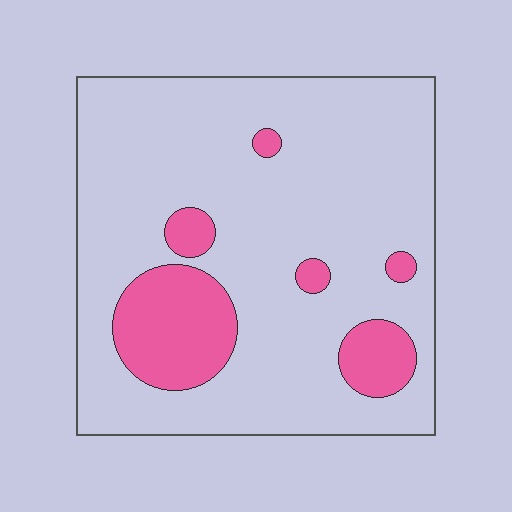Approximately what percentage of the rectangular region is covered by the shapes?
Approximately 15%.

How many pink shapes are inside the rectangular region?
6.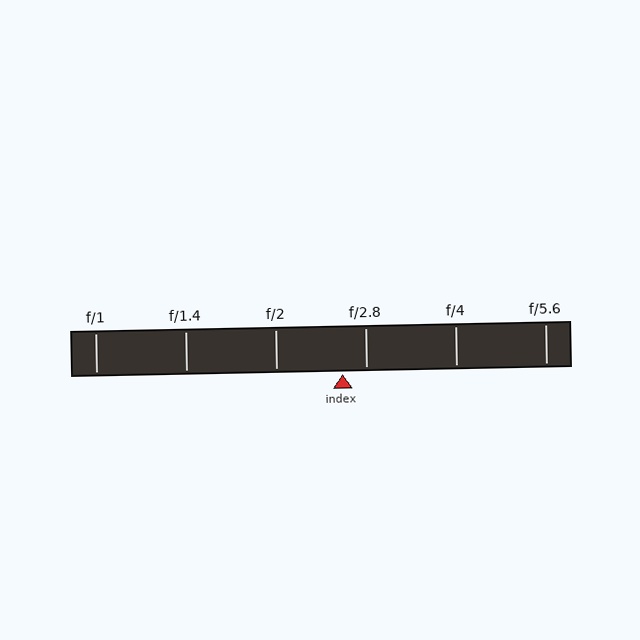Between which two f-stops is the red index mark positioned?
The index mark is between f/2 and f/2.8.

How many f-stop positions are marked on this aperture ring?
There are 6 f-stop positions marked.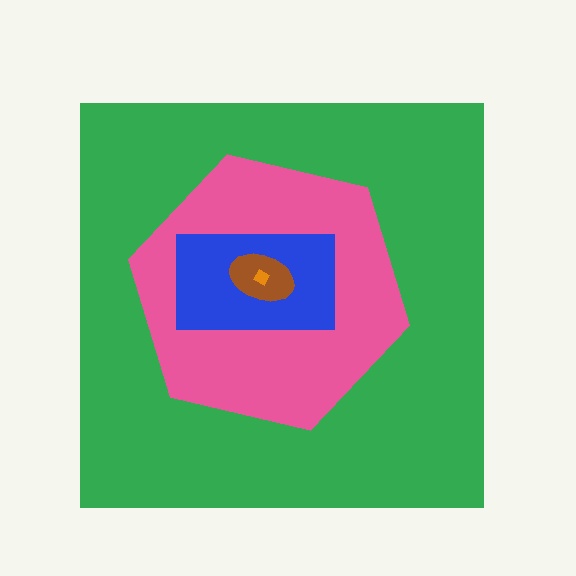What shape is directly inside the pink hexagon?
The blue rectangle.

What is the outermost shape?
The green square.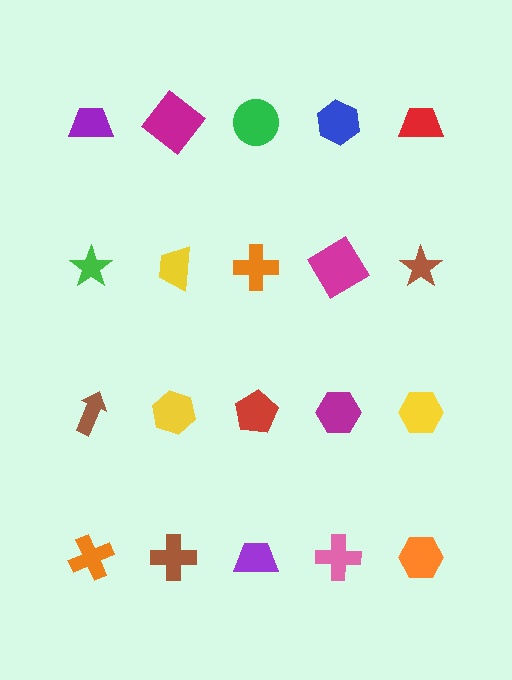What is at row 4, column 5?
An orange hexagon.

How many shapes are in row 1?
5 shapes.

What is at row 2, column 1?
A green star.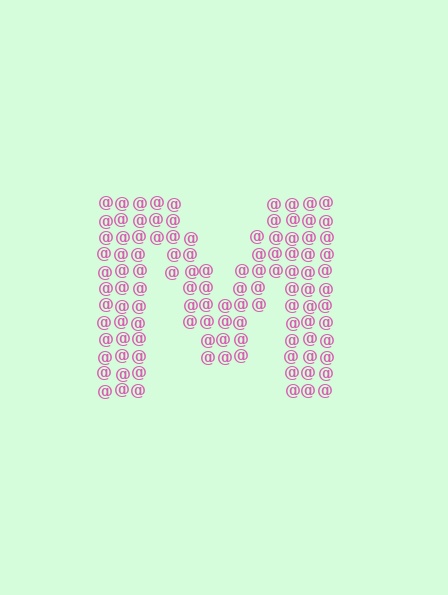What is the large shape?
The large shape is the letter M.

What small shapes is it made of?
It is made of small at signs.